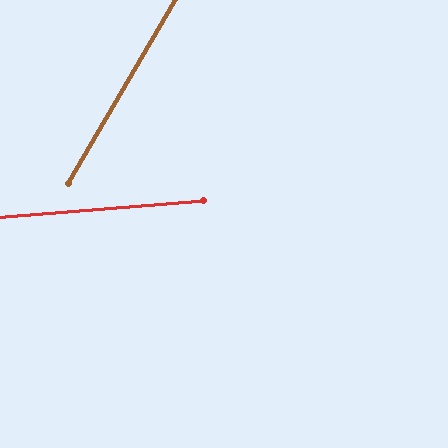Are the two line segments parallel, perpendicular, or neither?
Neither parallel nor perpendicular — they differ by about 55°.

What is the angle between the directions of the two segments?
Approximately 55 degrees.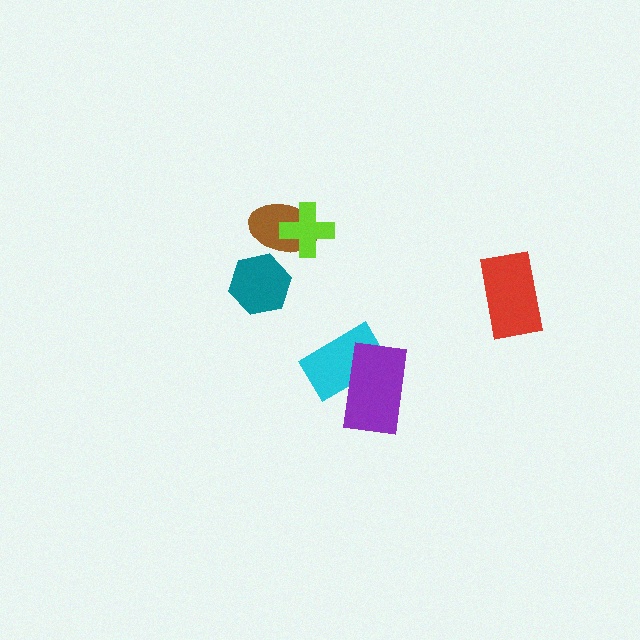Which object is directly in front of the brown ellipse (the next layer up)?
The lime cross is directly in front of the brown ellipse.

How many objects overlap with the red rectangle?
0 objects overlap with the red rectangle.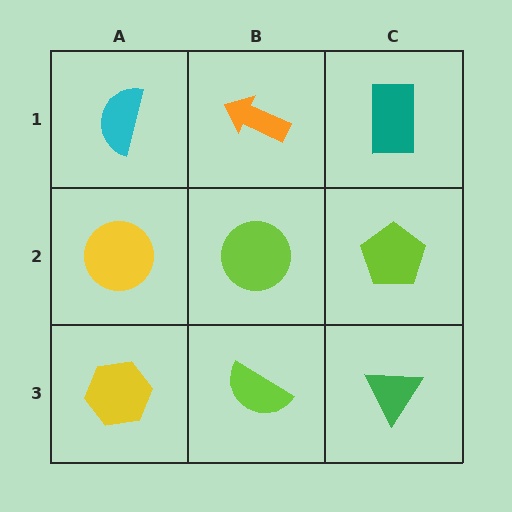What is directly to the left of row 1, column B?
A cyan semicircle.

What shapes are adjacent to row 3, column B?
A lime circle (row 2, column B), a yellow hexagon (row 3, column A), a green triangle (row 3, column C).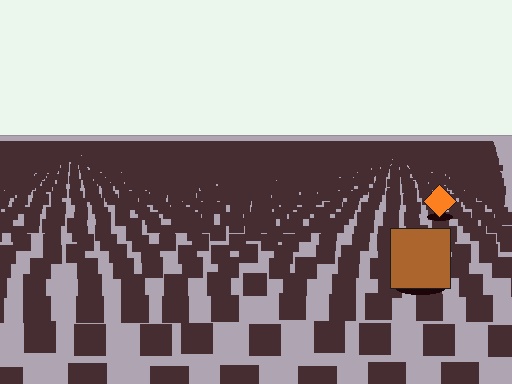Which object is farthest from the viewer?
The orange diamond is farthest from the viewer. It appears smaller and the ground texture around it is denser.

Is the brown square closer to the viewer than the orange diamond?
Yes. The brown square is closer — you can tell from the texture gradient: the ground texture is coarser near it.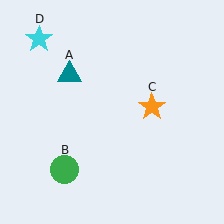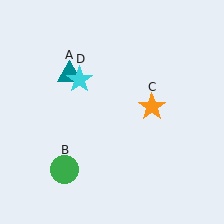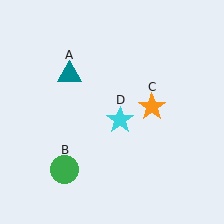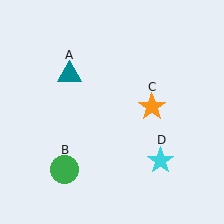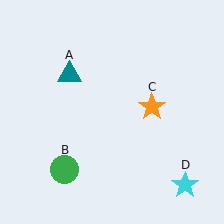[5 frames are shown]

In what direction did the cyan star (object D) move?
The cyan star (object D) moved down and to the right.